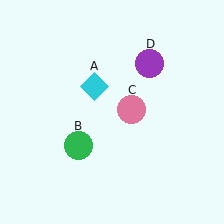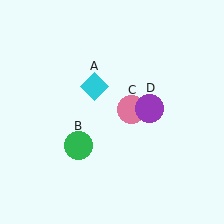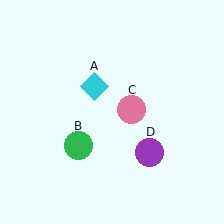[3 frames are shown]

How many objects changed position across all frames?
1 object changed position: purple circle (object D).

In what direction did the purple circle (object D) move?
The purple circle (object D) moved down.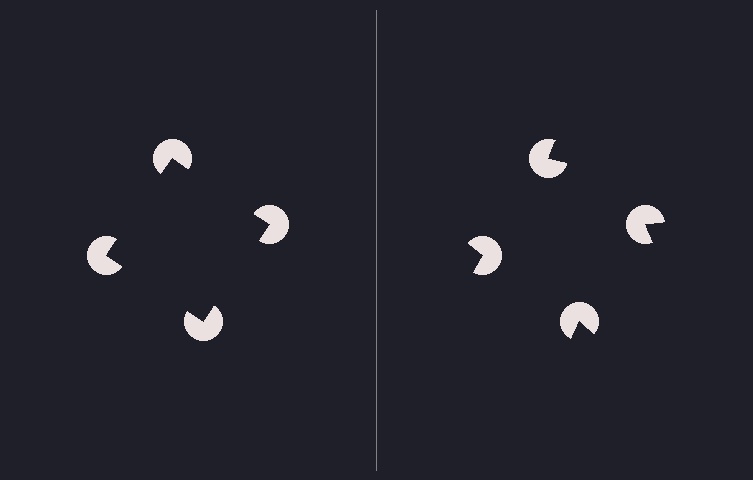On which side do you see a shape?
An illusory square appears on the left side. On the right side the wedge cuts are rotated, so no coherent shape forms.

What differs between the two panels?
The pac-man discs are positioned identically on both sides; only the wedge orientations differ. On the left they align to a square; on the right they are misaligned.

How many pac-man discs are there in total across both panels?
8 — 4 on each side.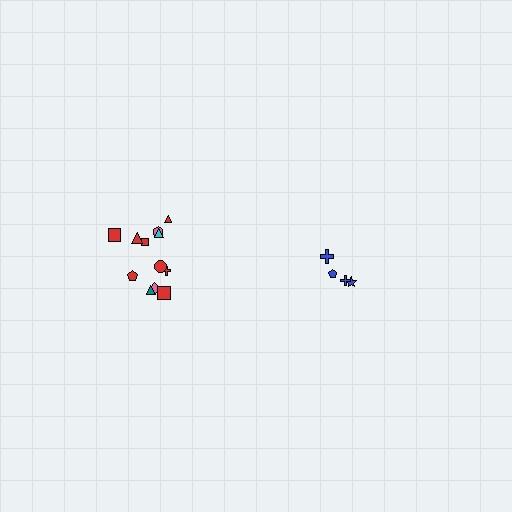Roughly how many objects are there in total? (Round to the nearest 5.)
Roughly 15 objects in total.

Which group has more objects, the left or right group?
The left group.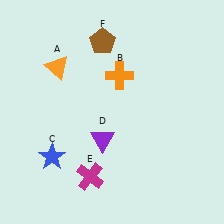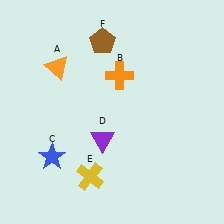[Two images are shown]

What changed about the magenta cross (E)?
In Image 1, E is magenta. In Image 2, it changed to yellow.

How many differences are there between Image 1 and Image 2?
There is 1 difference between the two images.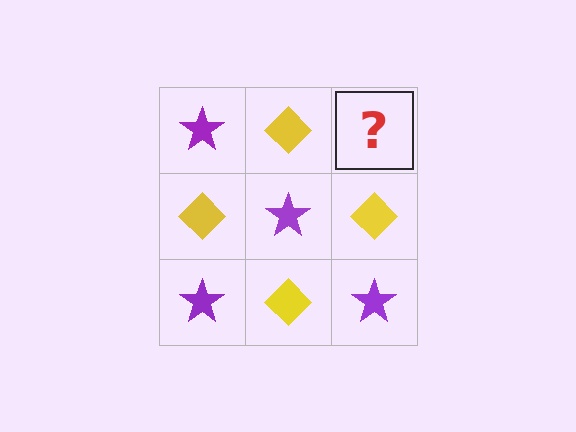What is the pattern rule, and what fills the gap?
The rule is that it alternates purple star and yellow diamond in a checkerboard pattern. The gap should be filled with a purple star.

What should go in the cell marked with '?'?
The missing cell should contain a purple star.